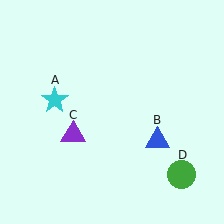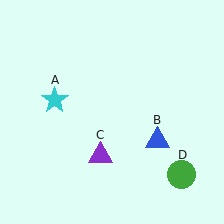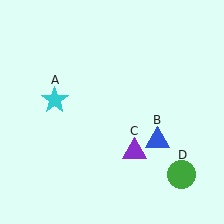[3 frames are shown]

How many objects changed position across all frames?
1 object changed position: purple triangle (object C).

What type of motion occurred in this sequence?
The purple triangle (object C) rotated counterclockwise around the center of the scene.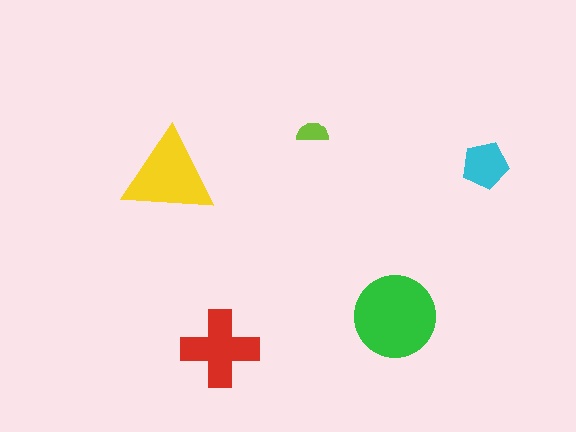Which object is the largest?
The green circle.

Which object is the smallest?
The lime semicircle.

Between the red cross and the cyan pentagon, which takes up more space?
The red cross.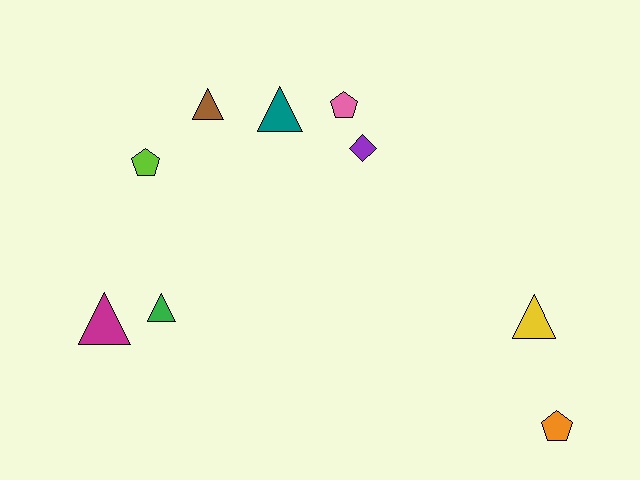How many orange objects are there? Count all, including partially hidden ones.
There is 1 orange object.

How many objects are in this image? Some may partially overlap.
There are 9 objects.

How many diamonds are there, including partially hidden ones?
There is 1 diamond.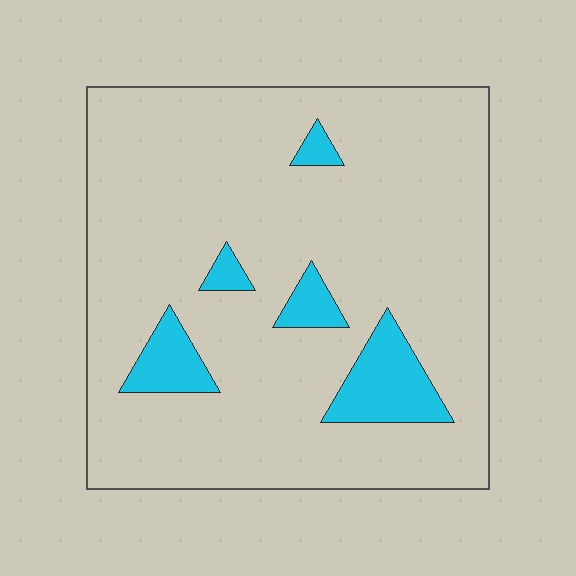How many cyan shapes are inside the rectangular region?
5.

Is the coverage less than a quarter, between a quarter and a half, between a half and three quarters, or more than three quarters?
Less than a quarter.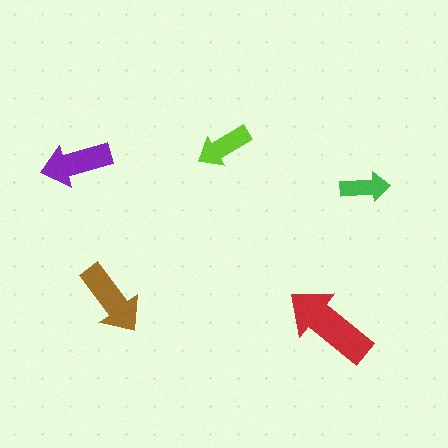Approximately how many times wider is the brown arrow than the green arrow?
About 1.5 times wider.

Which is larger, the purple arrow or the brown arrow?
The brown one.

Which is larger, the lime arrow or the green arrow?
The lime one.